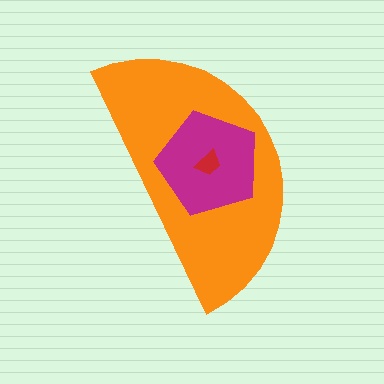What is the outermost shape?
The orange semicircle.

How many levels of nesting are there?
3.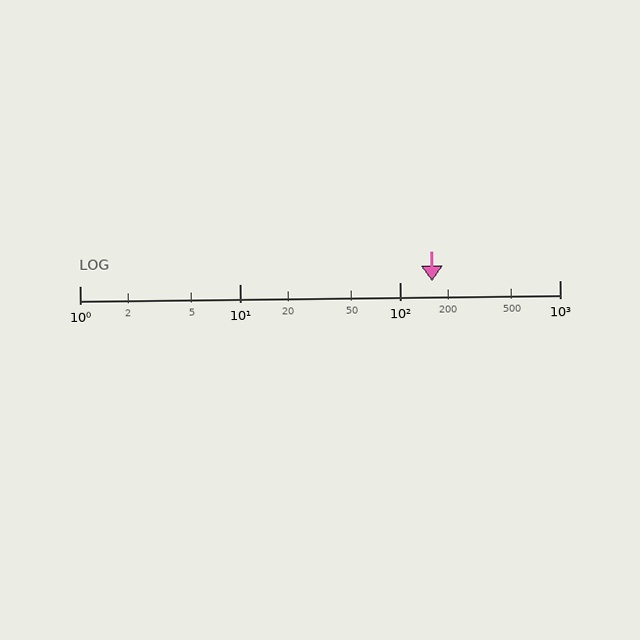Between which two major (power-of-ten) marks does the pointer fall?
The pointer is between 100 and 1000.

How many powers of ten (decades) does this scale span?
The scale spans 3 decades, from 1 to 1000.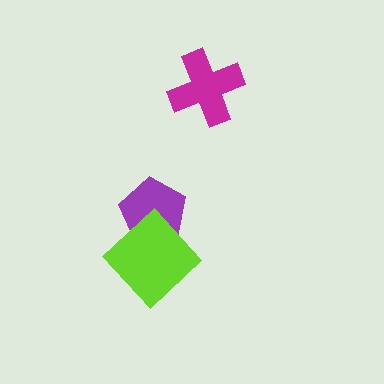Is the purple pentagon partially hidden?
Yes, it is partially covered by another shape.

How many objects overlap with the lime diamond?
1 object overlaps with the lime diamond.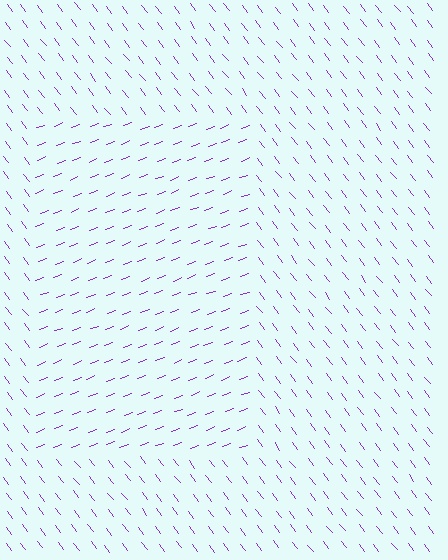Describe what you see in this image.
The image is filled with small purple line segments. A rectangle region in the image has lines oriented differently from the surrounding lines, creating a visible texture boundary.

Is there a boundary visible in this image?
Yes, there is a texture boundary formed by a change in line orientation.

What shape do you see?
I see a rectangle.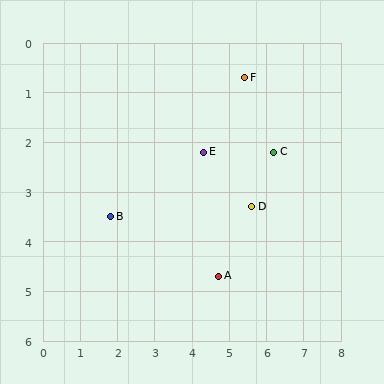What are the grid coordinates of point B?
Point B is at approximately (1.8, 3.5).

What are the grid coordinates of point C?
Point C is at approximately (6.2, 2.2).